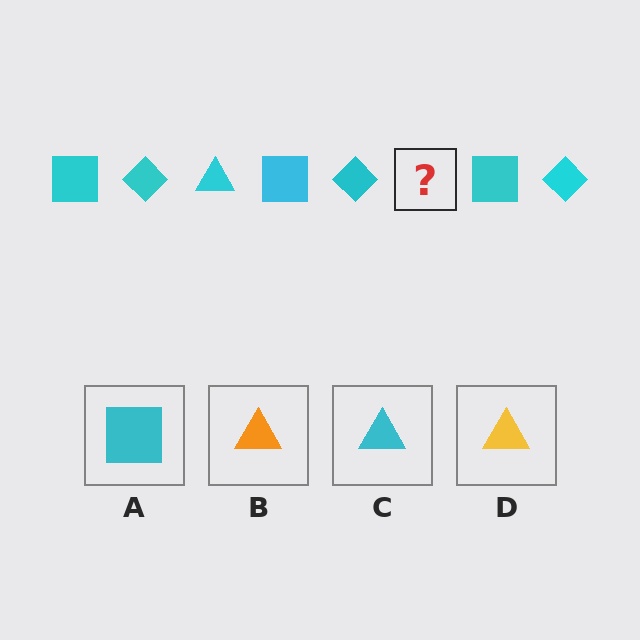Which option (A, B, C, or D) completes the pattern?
C.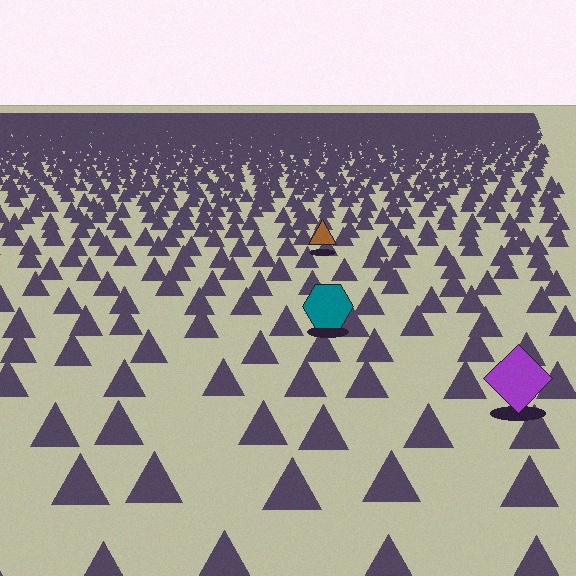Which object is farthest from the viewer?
The brown triangle is farthest from the viewer. It appears smaller and the ground texture around it is denser.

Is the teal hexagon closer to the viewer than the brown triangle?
Yes. The teal hexagon is closer — you can tell from the texture gradient: the ground texture is coarser near it.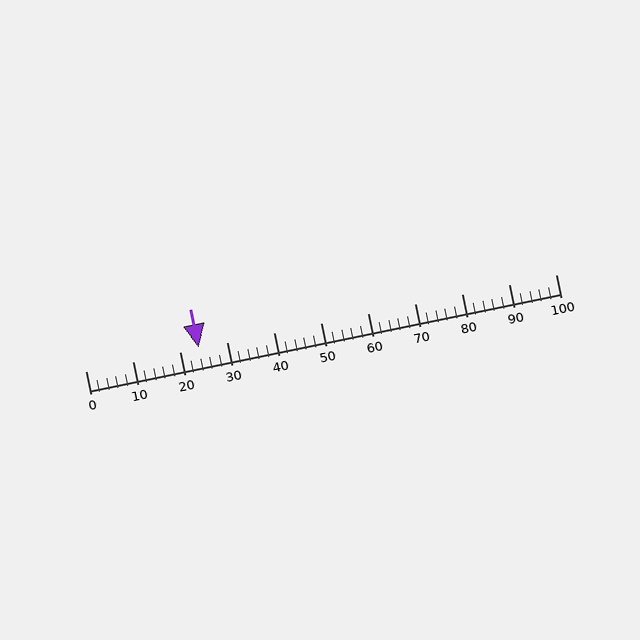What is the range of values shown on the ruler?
The ruler shows values from 0 to 100.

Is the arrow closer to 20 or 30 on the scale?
The arrow is closer to 20.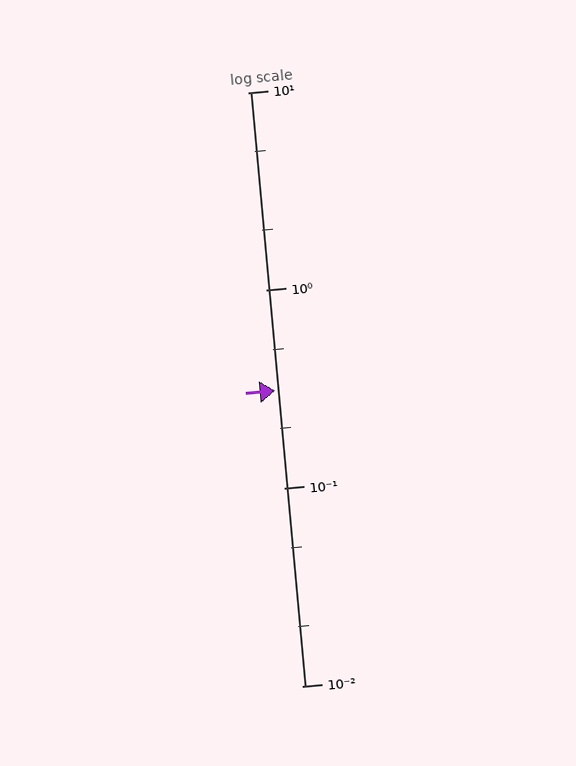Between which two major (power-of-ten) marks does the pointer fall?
The pointer is between 0.1 and 1.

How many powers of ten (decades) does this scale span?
The scale spans 3 decades, from 0.01 to 10.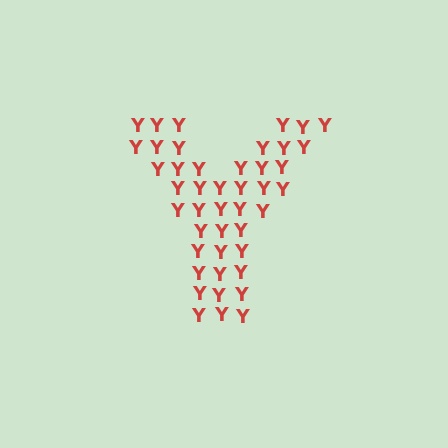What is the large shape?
The large shape is the letter Y.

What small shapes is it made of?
It is made of small letter Y's.